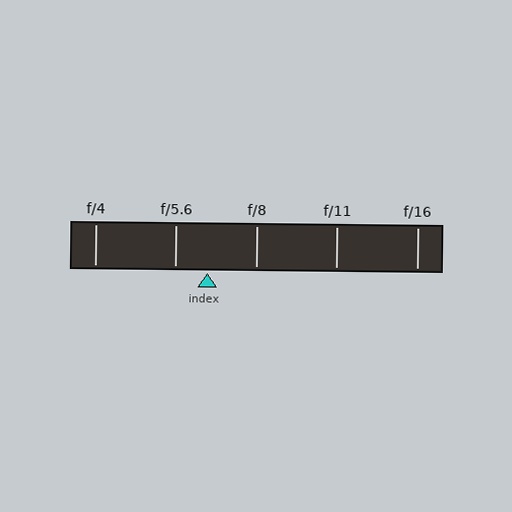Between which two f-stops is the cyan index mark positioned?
The index mark is between f/5.6 and f/8.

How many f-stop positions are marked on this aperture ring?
There are 5 f-stop positions marked.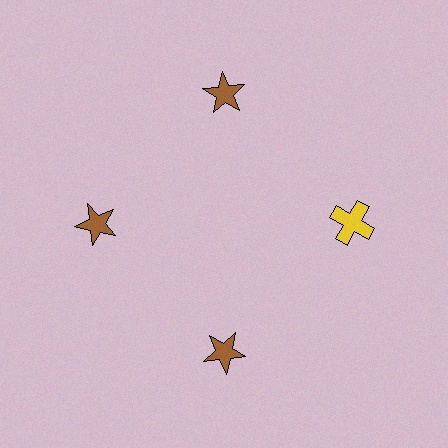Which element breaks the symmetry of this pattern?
The yellow cross at roughly the 3 o'clock position breaks the symmetry. All other shapes are brown stars.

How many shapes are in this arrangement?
There are 4 shapes arranged in a ring pattern.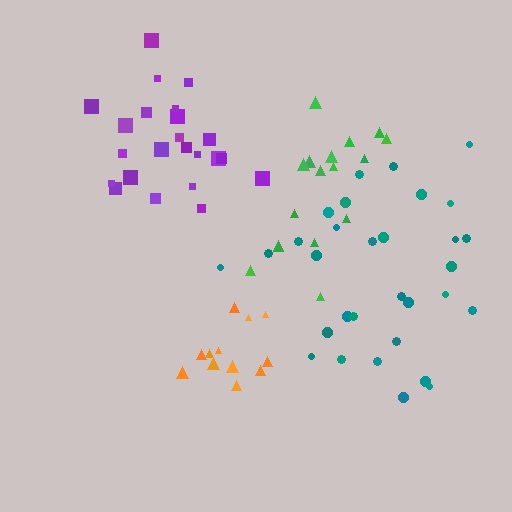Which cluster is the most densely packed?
Orange.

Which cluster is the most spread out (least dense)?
Green.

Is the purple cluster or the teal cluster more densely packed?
Purple.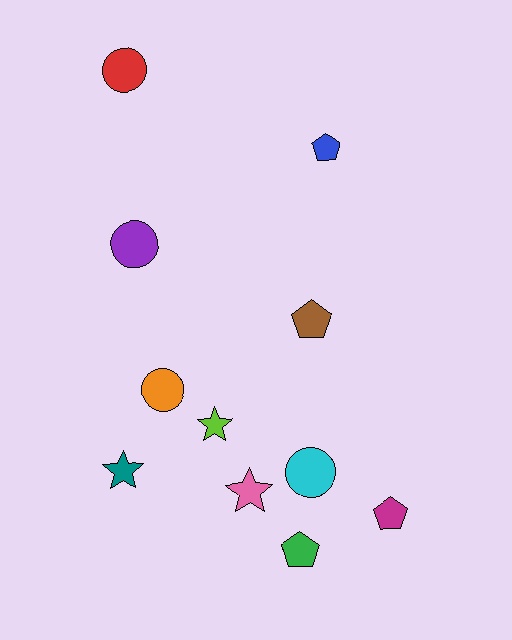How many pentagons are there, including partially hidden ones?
There are 4 pentagons.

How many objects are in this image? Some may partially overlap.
There are 11 objects.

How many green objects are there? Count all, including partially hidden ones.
There is 1 green object.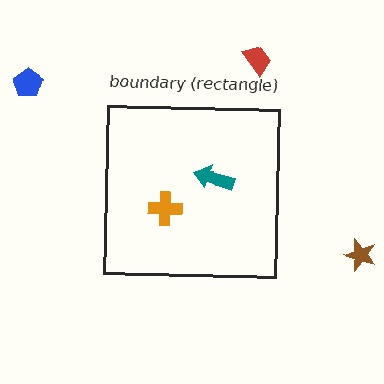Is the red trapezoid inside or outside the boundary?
Outside.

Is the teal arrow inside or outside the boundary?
Inside.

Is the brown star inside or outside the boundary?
Outside.